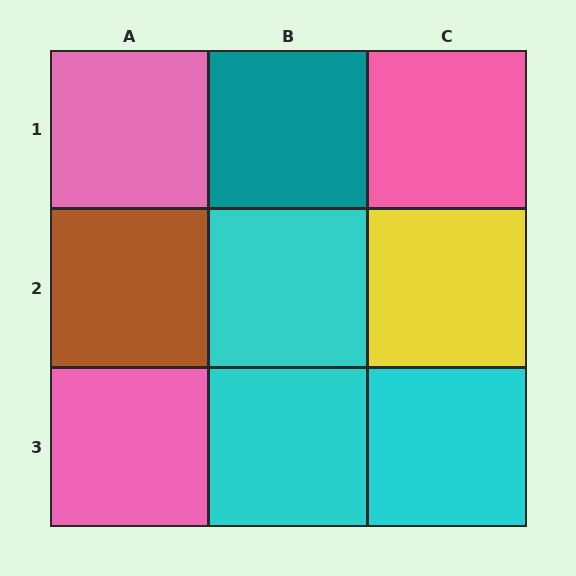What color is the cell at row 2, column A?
Brown.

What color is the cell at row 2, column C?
Yellow.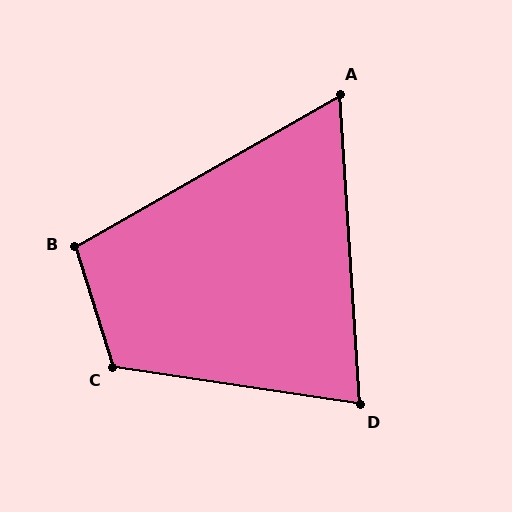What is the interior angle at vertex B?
Approximately 102 degrees (obtuse).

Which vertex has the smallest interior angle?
A, at approximately 64 degrees.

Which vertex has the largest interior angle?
C, at approximately 116 degrees.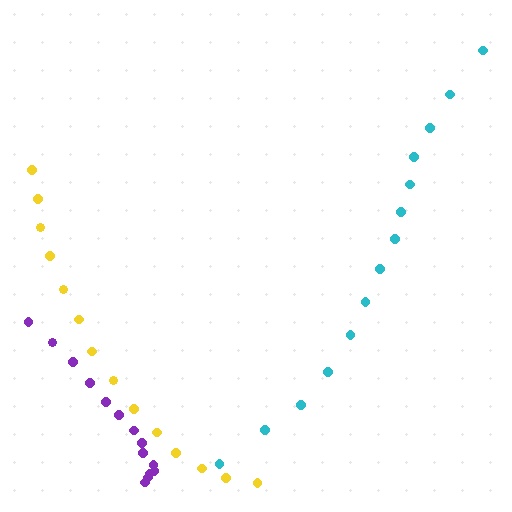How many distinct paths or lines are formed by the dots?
There are 3 distinct paths.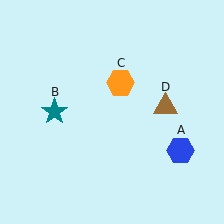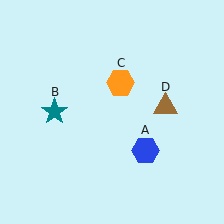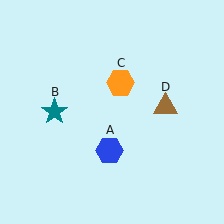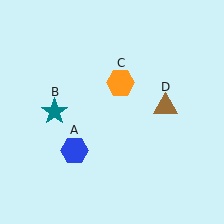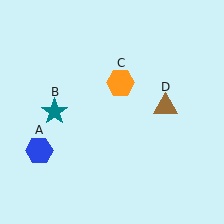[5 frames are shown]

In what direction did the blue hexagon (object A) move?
The blue hexagon (object A) moved left.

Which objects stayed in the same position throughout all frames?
Teal star (object B) and orange hexagon (object C) and brown triangle (object D) remained stationary.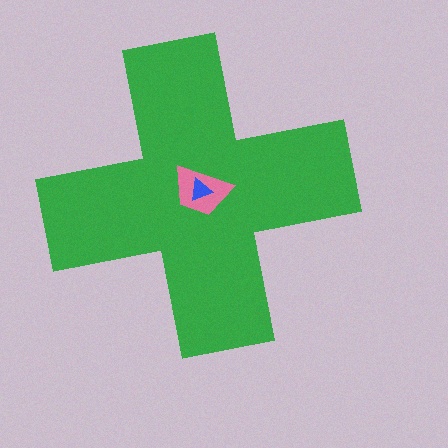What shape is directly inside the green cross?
The pink trapezoid.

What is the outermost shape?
The green cross.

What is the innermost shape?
The blue triangle.